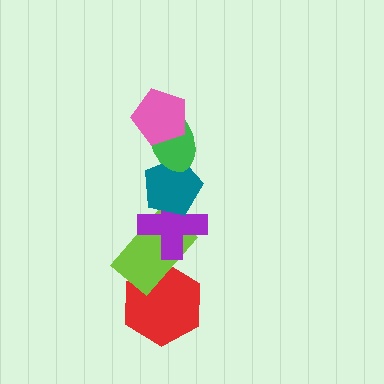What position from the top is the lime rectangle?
The lime rectangle is 5th from the top.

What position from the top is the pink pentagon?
The pink pentagon is 1st from the top.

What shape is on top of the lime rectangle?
The purple cross is on top of the lime rectangle.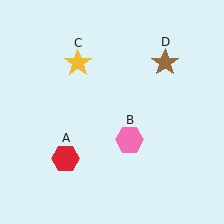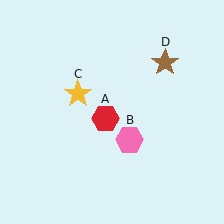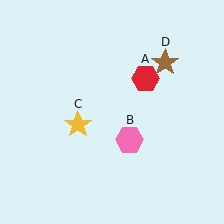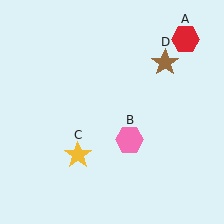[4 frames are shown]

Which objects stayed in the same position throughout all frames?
Pink hexagon (object B) and brown star (object D) remained stationary.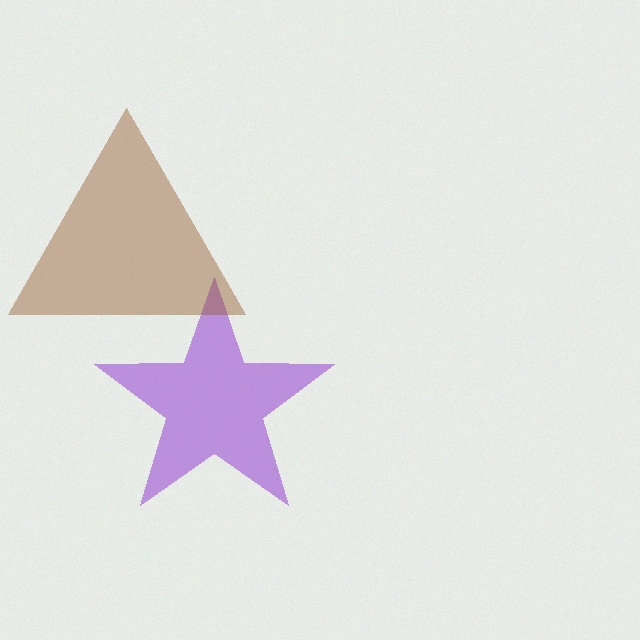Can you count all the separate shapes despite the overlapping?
Yes, there are 2 separate shapes.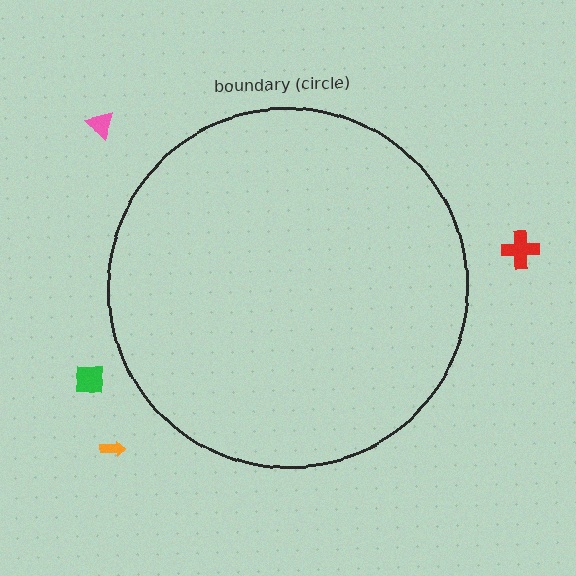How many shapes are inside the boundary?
0 inside, 4 outside.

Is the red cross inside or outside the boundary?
Outside.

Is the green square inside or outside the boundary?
Outside.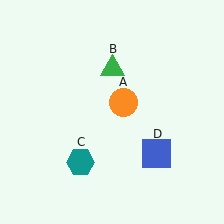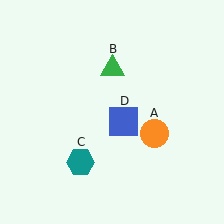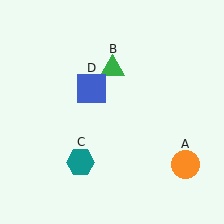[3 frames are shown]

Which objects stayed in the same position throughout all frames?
Green triangle (object B) and teal hexagon (object C) remained stationary.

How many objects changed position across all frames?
2 objects changed position: orange circle (object A), blue square (object D).